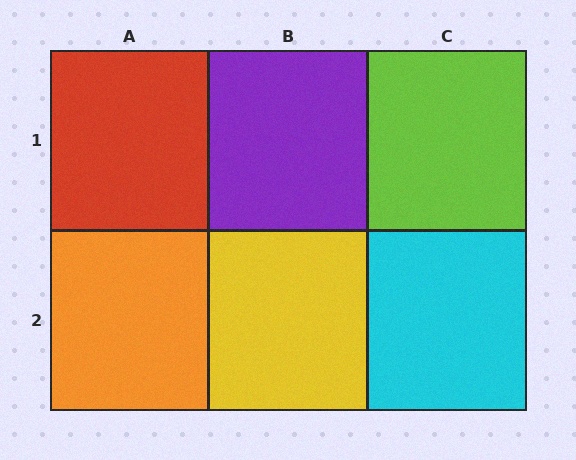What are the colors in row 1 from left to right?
Red, purple, lime.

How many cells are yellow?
1 cell is yellow.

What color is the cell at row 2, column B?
Yellow.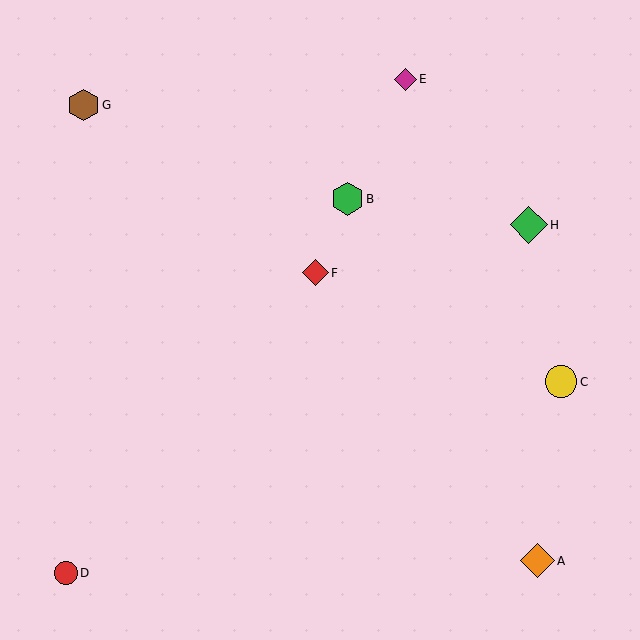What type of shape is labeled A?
Shape A is an orange diamond.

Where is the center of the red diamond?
The center of the red diamond is at (315, 273).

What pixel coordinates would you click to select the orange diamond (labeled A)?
Click at (537, 561) to select the orange diamond A.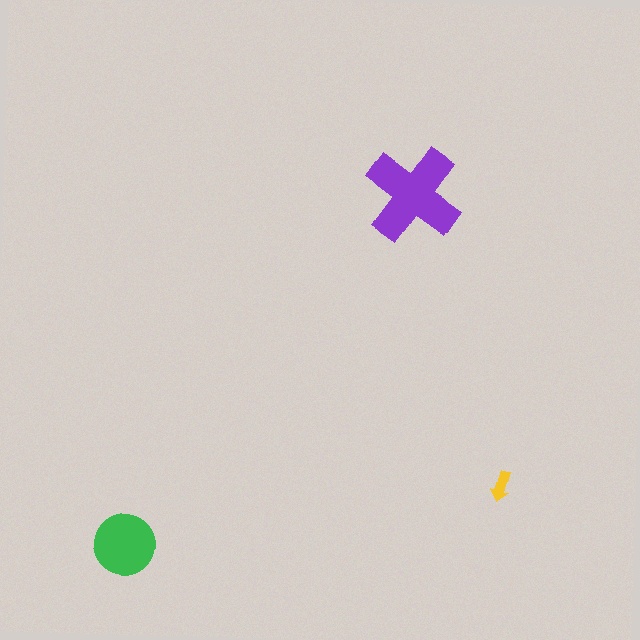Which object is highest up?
The purple cross is topmost.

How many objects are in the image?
There are 3 objects in the image.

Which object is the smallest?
The yellow arrow.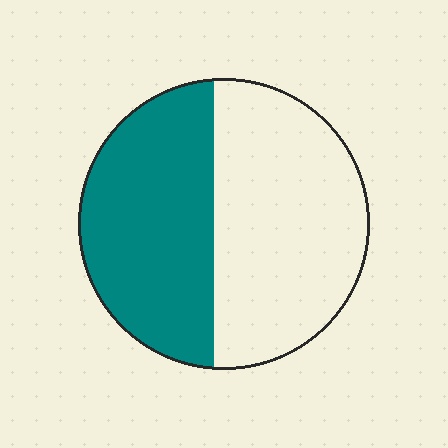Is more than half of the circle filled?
No.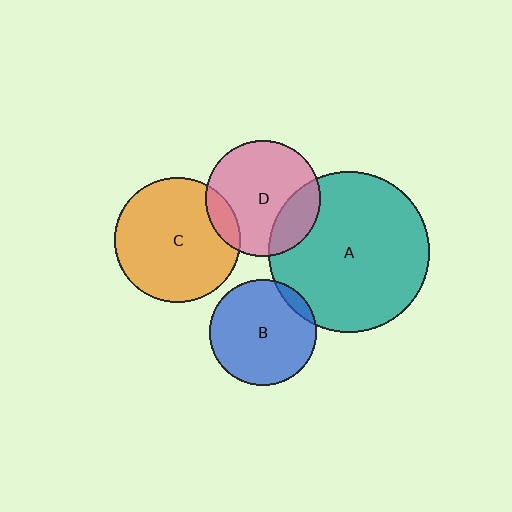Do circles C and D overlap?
Yes.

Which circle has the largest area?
Circle A (teal).